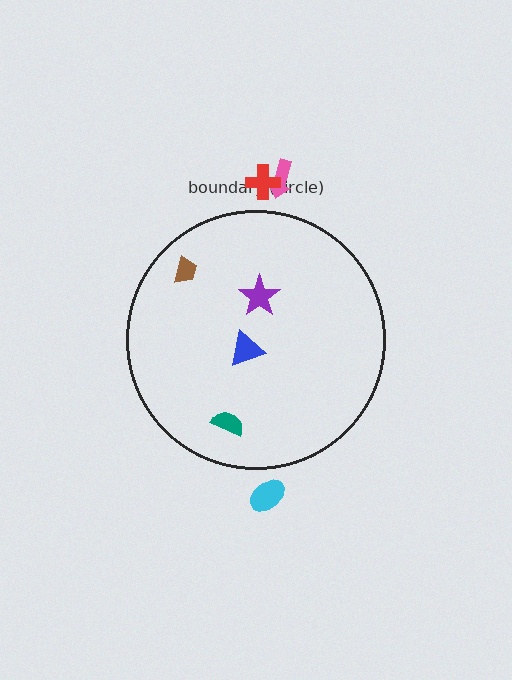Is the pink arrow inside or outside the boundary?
Outside.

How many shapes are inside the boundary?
4 inside, 3 outside.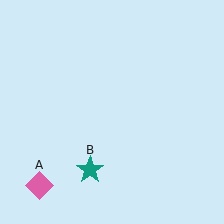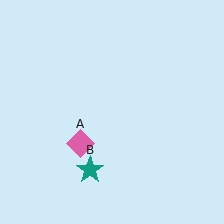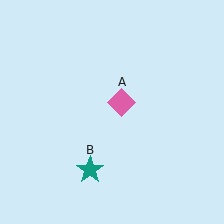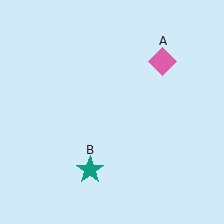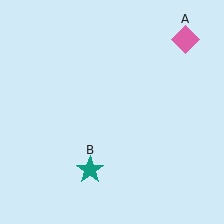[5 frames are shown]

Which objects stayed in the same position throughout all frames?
Teal star (object B) remained stationary.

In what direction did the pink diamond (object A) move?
The pink diamond (object A) moved up and to the right.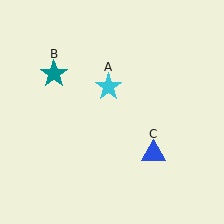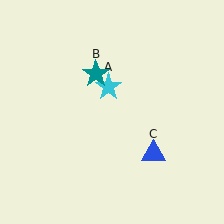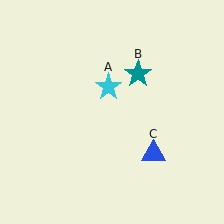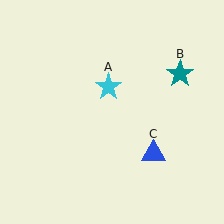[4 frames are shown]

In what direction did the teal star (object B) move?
The teal star (object B) moved right.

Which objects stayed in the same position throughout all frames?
Cyan star (object A) and blue triangle (object C) remained stationary.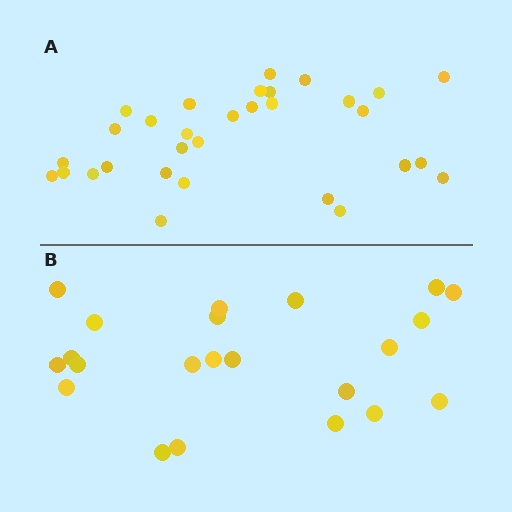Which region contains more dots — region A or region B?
Region A (the top region) has more dots.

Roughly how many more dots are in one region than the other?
Region A has roughly 8 or so more dots than region B.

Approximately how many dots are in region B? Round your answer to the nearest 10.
About 20 dots. (The exact count is 22, which rounds to 20.)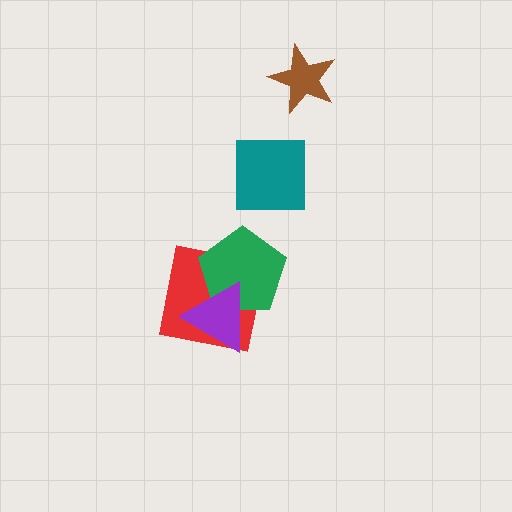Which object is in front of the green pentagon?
The purple triangle is in front of the green pentagon.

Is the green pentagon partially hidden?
Yes, it is partially covered by another shape.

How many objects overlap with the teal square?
0 objects overlap with the teal square.